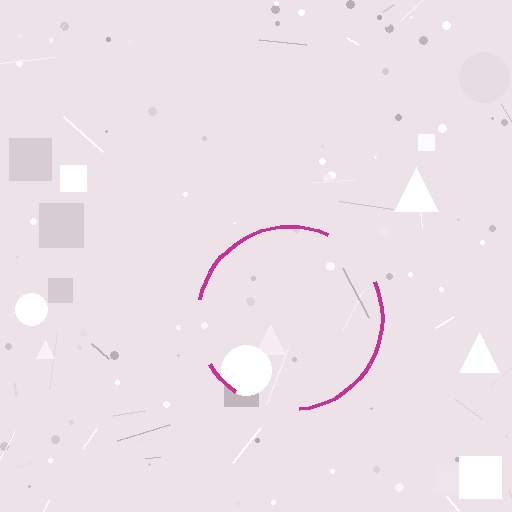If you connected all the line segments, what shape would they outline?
They would outline a circle.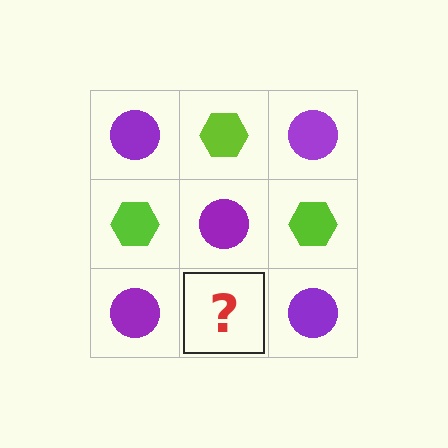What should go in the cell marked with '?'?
The missing cell should contain a lime hexagon.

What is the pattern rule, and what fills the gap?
The rule is that it alternates purple circle and lime hexagon in a checkerboard pattern. The gap should be filled with a lime hexagon.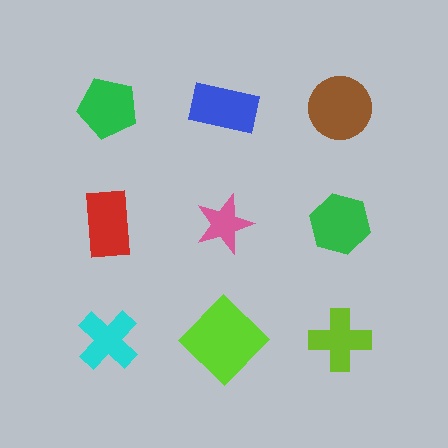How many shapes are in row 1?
3 shapes.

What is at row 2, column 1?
A red rectangle.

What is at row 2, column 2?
A pink star.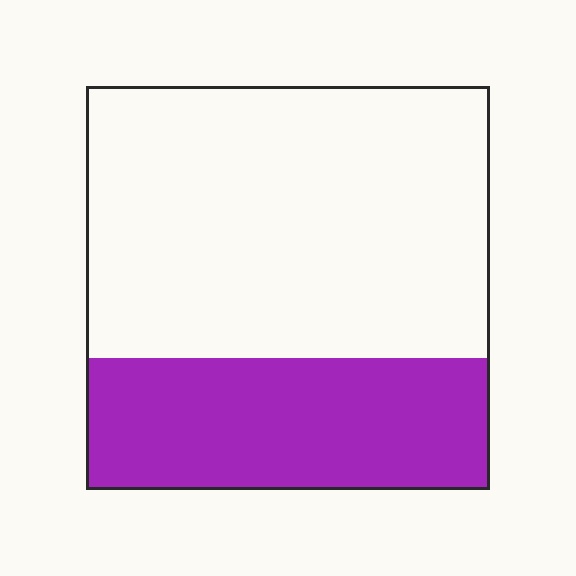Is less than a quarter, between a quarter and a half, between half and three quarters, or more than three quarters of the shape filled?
Between a quarter and a half.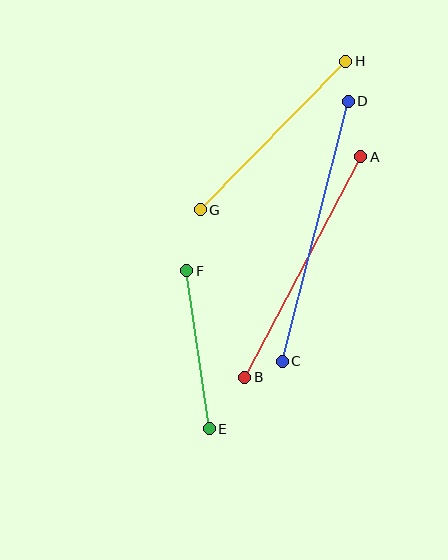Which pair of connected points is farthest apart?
Points C and D are farthest apart.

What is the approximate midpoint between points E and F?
The midpoint is at approximately (198, 350) pixels.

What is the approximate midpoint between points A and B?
The midpoint is at approximately (303, 267) pixels.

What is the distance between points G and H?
The distance is approximately 208 pixels.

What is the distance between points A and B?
The distance is approximately 249 pixels.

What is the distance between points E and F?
The distance is approximately 160 pixels.